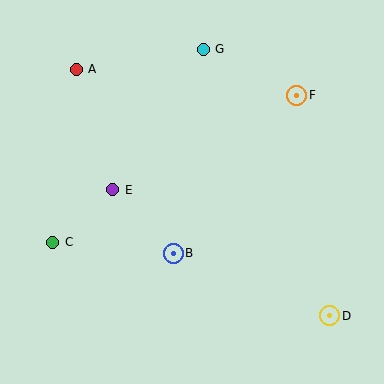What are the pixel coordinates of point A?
Point A is at (76, 69).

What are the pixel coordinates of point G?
Point G is at (203, 49).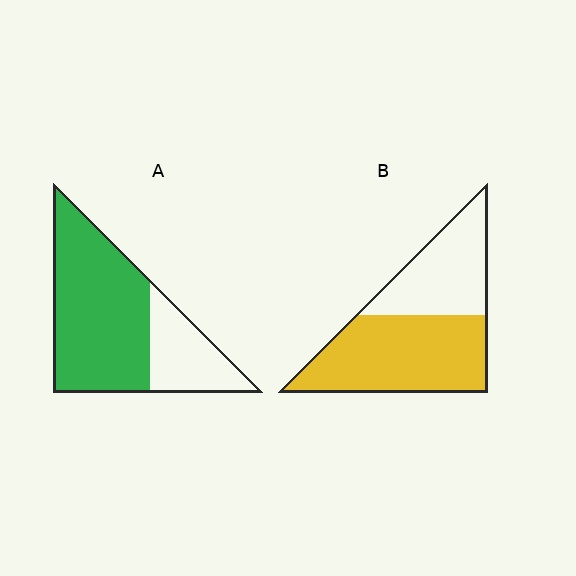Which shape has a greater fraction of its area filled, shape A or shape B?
Shape A.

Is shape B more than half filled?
Yes.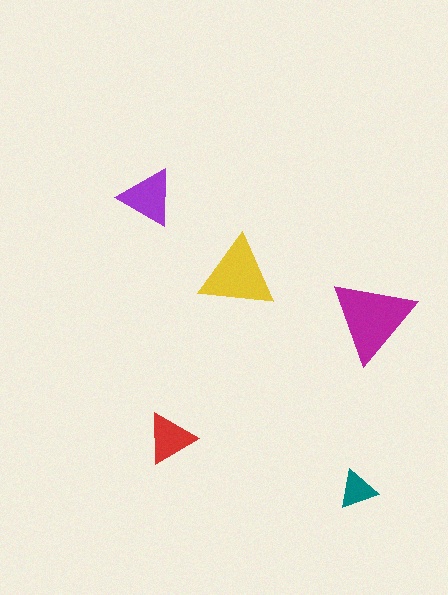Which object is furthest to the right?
The magenta triangle is rightmost.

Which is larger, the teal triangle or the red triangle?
The red one.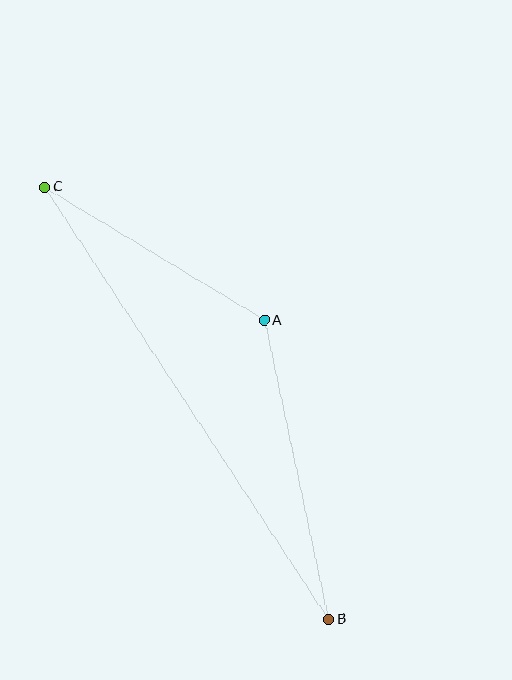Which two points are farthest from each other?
Points B and C are farthest from each other.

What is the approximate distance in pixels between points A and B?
The distance between A and B is approximately 306 pixels.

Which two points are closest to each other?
Points A and C are closest to each other.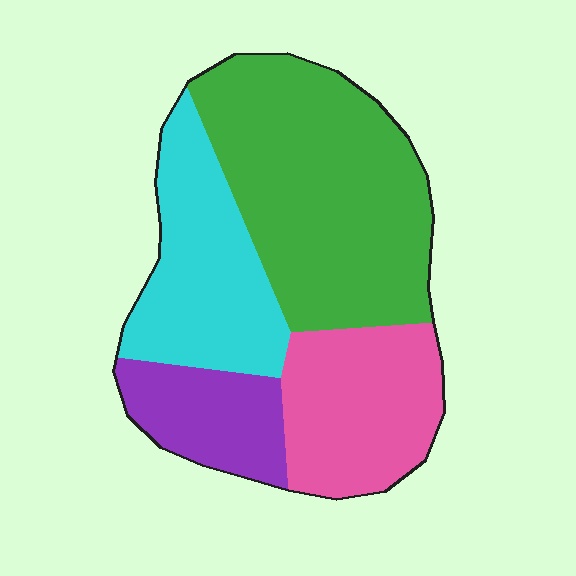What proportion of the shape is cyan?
Cyan takes up between a sixth and a third of the shape.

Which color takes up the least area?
Purple, at roughly 15%.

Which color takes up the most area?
Green, at roughly 40%.